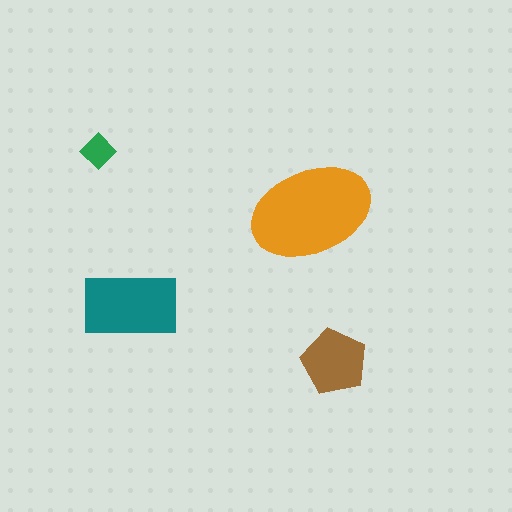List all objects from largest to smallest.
The orange ellipse, the teal rectangle, the brown pentagon, the green diamond.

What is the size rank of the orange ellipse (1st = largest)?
1st.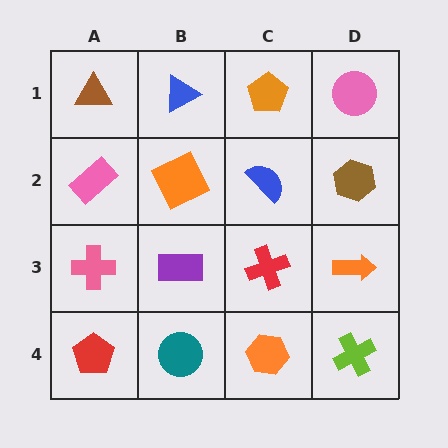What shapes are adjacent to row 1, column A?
A pink rectangle (row 2, column A), a blue triangle (row 1, column B).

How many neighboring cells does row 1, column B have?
3.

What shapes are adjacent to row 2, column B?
A blue triangle (row 1, column B), a purple rectangle (row 3, column B), a pink rectangle (row 2, column A), a blue semicircle (row 2, column C).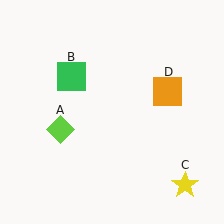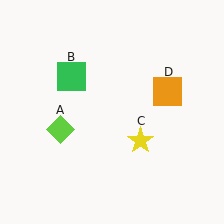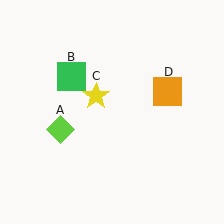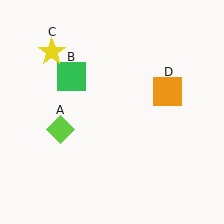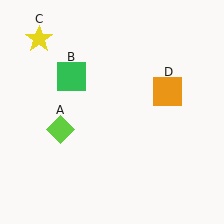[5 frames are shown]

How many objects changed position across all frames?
1 object changed position: yellow star (object C).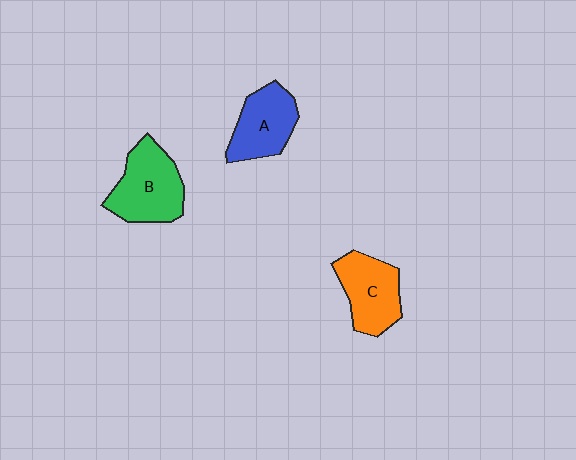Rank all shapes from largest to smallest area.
From largest to smallest: B (green), C (orange), A (blue).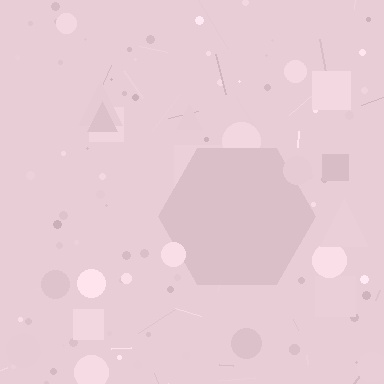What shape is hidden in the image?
A hexagon is hidden in the image.